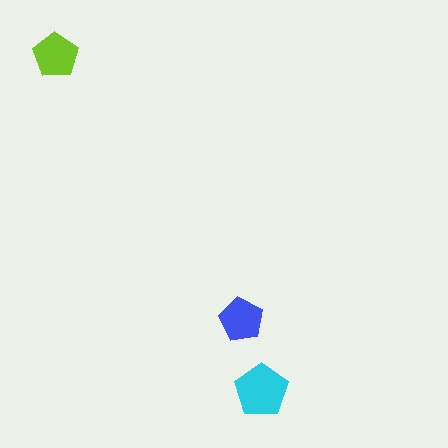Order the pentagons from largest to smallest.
the cyan one, the lime one, the blue one.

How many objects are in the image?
There are 3 objects in the image.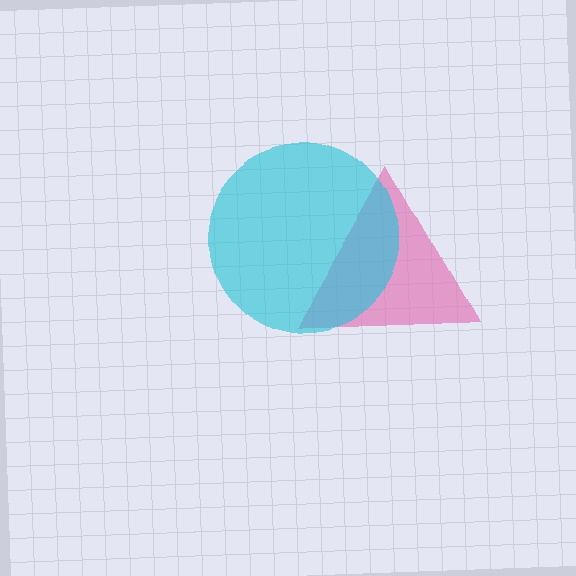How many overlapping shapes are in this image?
There are 2 overlapping shapes in the image.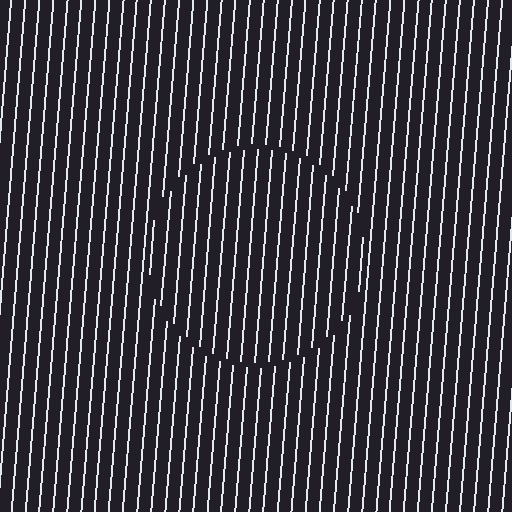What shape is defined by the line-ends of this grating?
An illusory circle. The interior of the shape contains the same grating, shifted by half a period — the contour is defined by the phase discontinuity where line-ends from the inner and outer gratings abut.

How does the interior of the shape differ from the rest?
The interior of the shape contains the same grating, shifted by half a period — the contour is defined by the phase discontinuity where line-ends from the inner and outer gratings abut.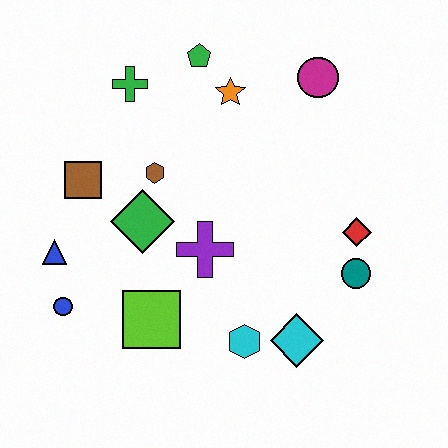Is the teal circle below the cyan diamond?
No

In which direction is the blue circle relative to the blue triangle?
The blue circle is below the blue triangle.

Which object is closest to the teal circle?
The red diamond is closest to the teal circle.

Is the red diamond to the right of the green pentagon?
Yes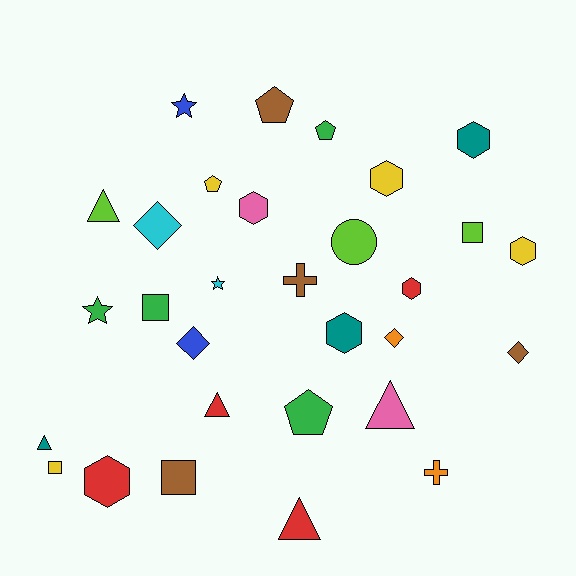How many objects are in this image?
There are 30 objects.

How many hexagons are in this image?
There are 7 hexagons.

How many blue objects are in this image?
There are 2 blue objects.